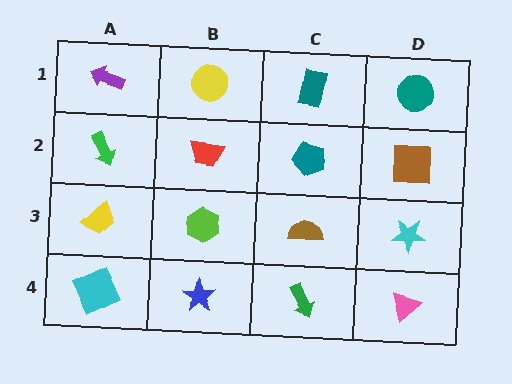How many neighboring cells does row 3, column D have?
3.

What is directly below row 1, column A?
A green arrow.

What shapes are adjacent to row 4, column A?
A yellow trapezoid (row 3, column A), a blue star (row 4, column B).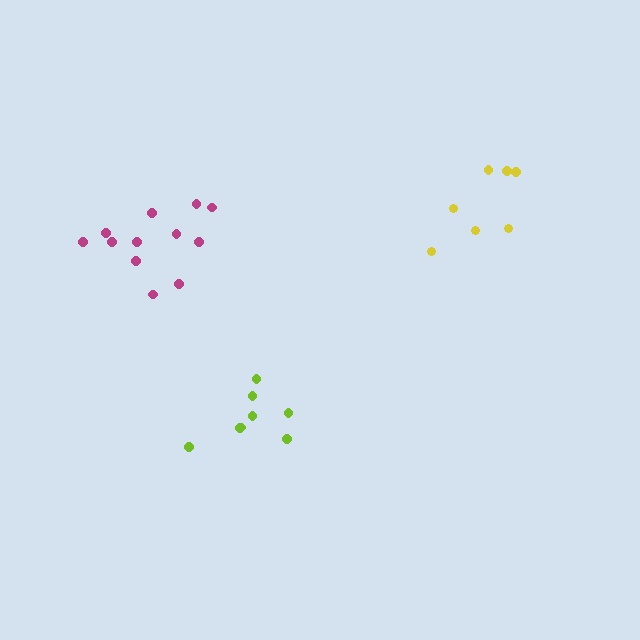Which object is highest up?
The yellow cluster is topmost.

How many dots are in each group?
Group 1: 8 dots, Group 2: 7 dots, Group 3: 12 dots (27 total).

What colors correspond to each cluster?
The clusters are colored: lime, yellow, magenta.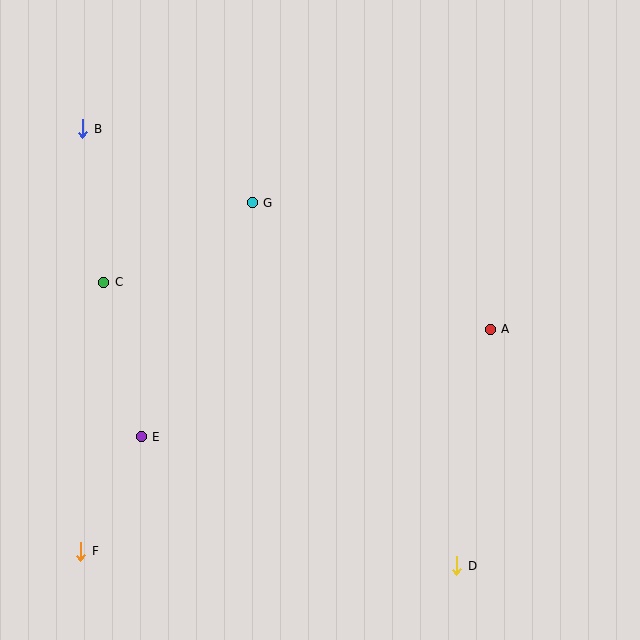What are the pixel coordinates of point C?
Point C is at (104, 282).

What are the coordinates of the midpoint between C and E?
The midpoint between C and E is at (122, 360).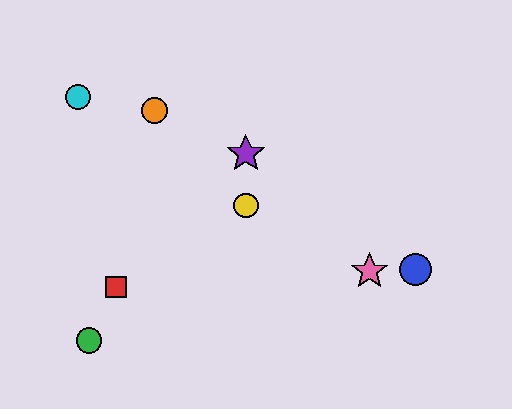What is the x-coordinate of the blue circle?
The blue circle is at x≈415.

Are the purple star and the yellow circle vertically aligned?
Yes, both are at x≈246.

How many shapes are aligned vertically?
2 shapes (the yellow circle, the purple star) are aligned vertically.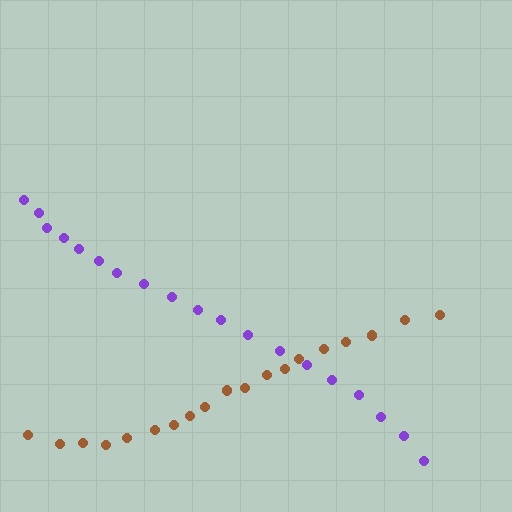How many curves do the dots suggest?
There are 2 distinct paths.